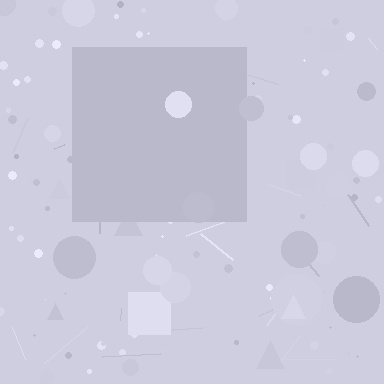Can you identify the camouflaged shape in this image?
The camouflaged shape is a square.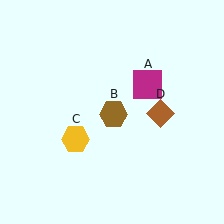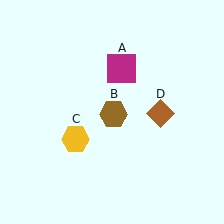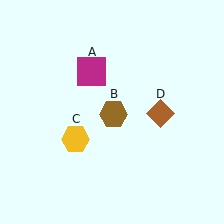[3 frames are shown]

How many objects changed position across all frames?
1 object changed position: magenta square (object A).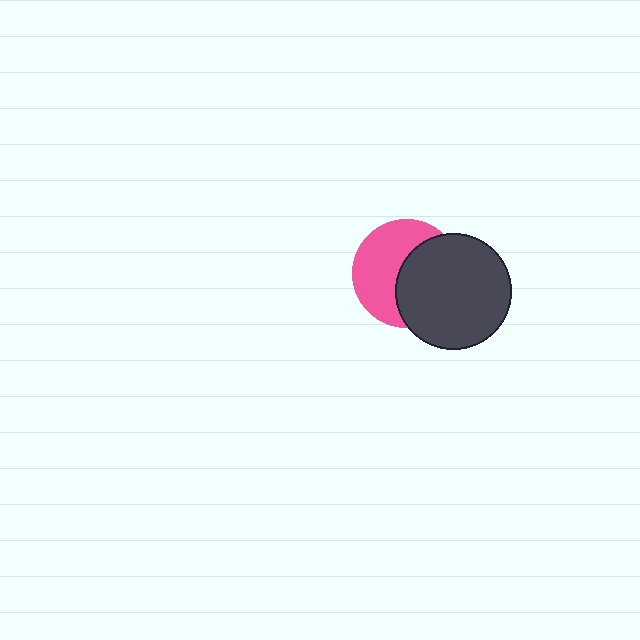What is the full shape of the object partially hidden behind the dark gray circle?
The partially hidden object is a pink circle.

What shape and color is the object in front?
The object in front is a dark gray circle.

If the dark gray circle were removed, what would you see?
You would see the complete pink circle.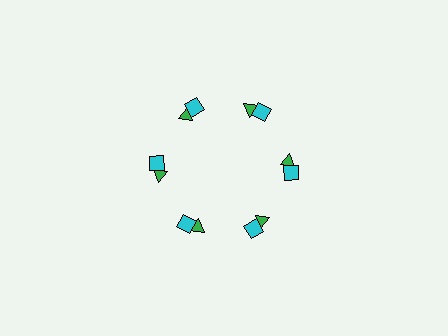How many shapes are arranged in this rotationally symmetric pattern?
There are 12 shapes, arranged in 6 groups of 2.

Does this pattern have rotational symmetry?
Yes, this pattern has 6-fold rotational symmetry. It looks the same after rotating 60 degrees around the center.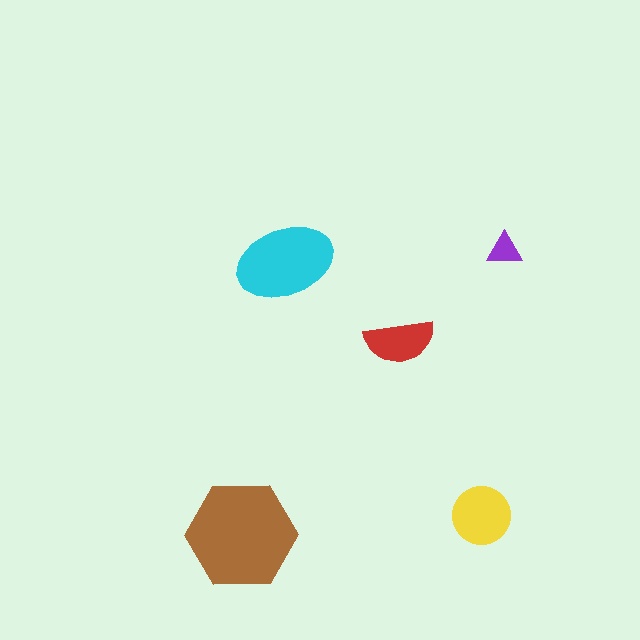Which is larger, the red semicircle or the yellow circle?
The yellow circle.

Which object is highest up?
The purple triangle is topmost.